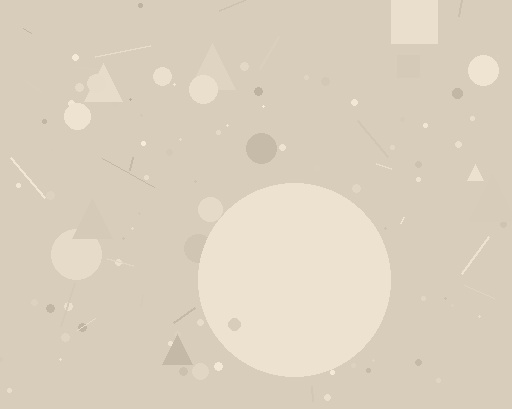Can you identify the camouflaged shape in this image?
The camouflaged shape is a circle.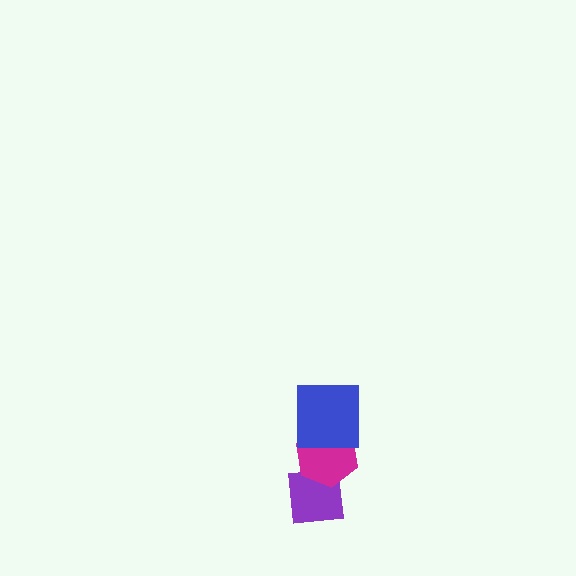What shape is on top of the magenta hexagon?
The blue square is on top of the magenta hexagon.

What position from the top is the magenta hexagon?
The magenta hexagon is 2nd from the top.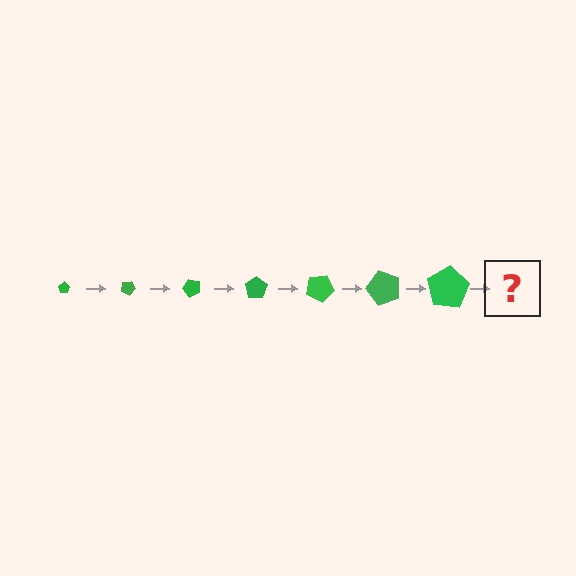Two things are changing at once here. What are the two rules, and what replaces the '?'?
The two rules are that the pentagon grows larger each step and it rotates 25 degrees each step. The '?' should be a pentagon, larger than the previous one and rotated 175 degrees from the start.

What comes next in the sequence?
The next element should be a pentagon, larger than the previous one and rotated 175 degrees from the start.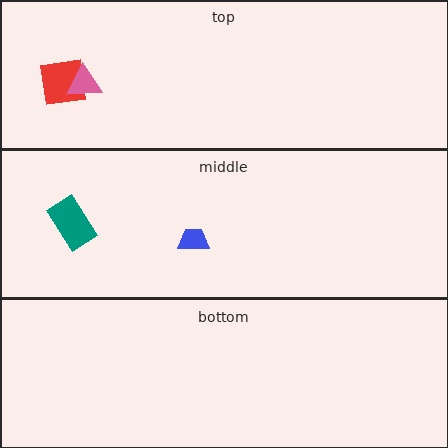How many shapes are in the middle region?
2.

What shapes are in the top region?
The red square, the pink triangle.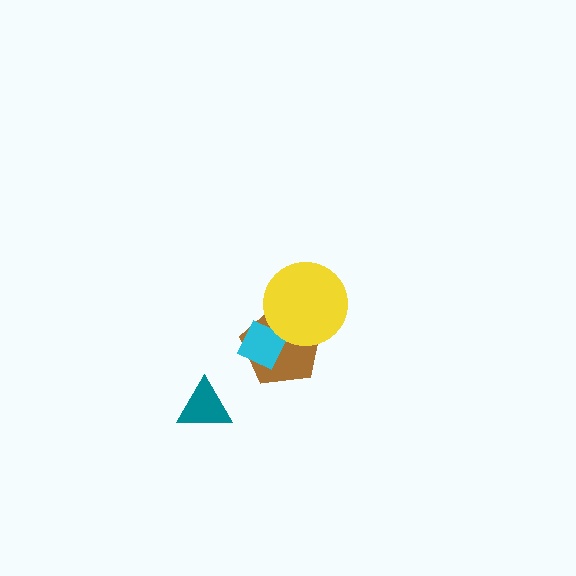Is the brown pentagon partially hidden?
Yes, it is partially covered by another shape.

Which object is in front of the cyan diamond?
The yellow circle is in front of the cyan diamond.